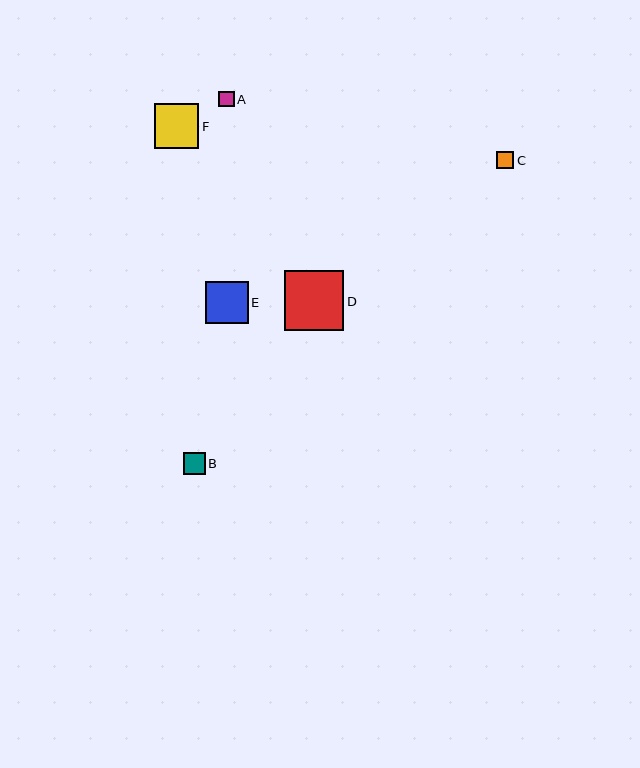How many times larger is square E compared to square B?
Square E is approximately 2.0 times the size of square B.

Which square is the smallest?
Square A is the smallest with a size of approximately 16 pixels.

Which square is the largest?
Square D is the largest with a size of approximately 60 pixels.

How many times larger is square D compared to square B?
Square D is approximately 2.8 times the size of square B.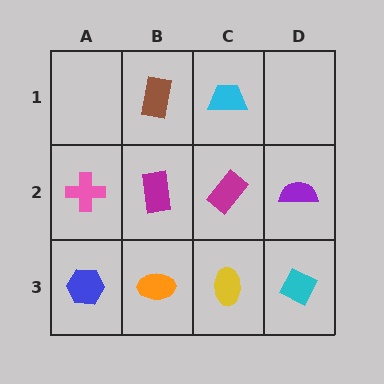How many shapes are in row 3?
4 shapes.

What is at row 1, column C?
A cyan trapezoid.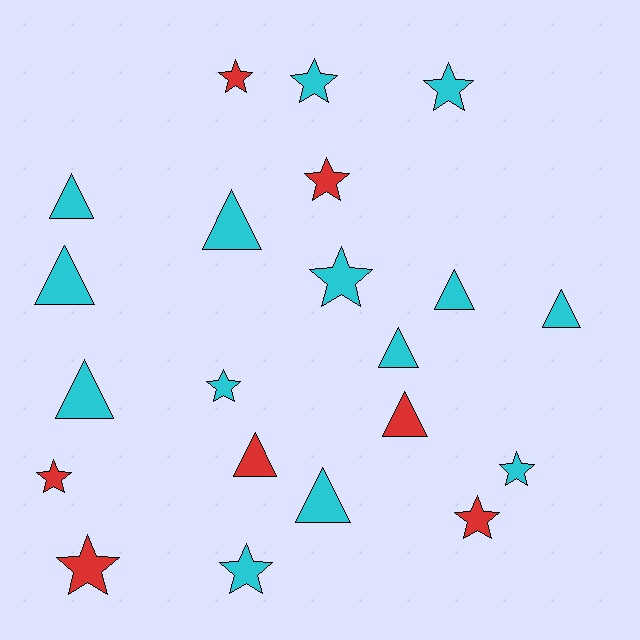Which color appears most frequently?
Cyan, with 14 objects.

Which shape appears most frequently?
Star, with 11 objects.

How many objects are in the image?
There are 21 objects.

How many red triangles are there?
There are 2 red triangles.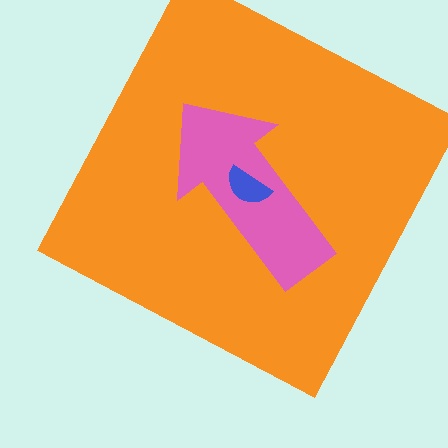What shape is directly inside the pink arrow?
The blue semicircle.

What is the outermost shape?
The orange square.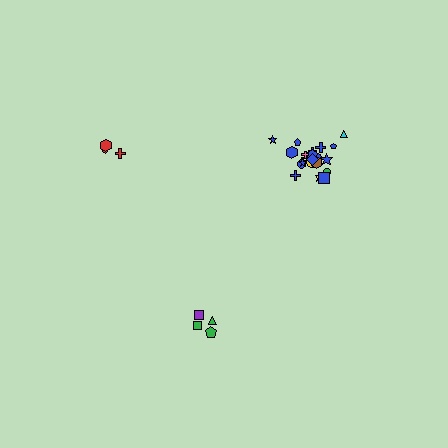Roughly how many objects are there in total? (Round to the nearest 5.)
Roughly 30 objects in total.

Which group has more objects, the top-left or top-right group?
The top-right group.